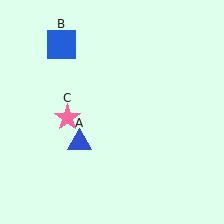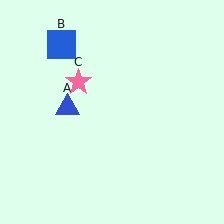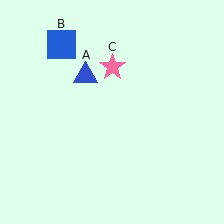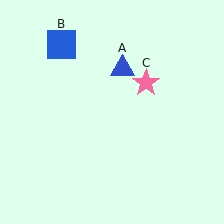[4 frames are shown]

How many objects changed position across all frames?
2 objects changed position: blue triangle (object A), pink star (object C).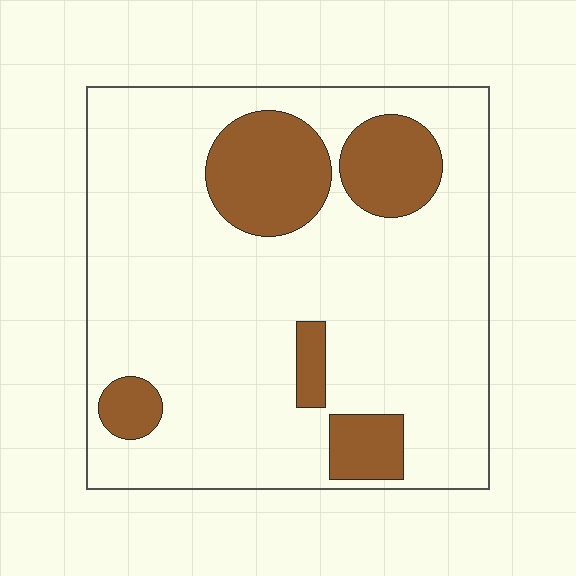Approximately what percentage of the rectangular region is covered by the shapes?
Approximately 20%.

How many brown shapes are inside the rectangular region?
5.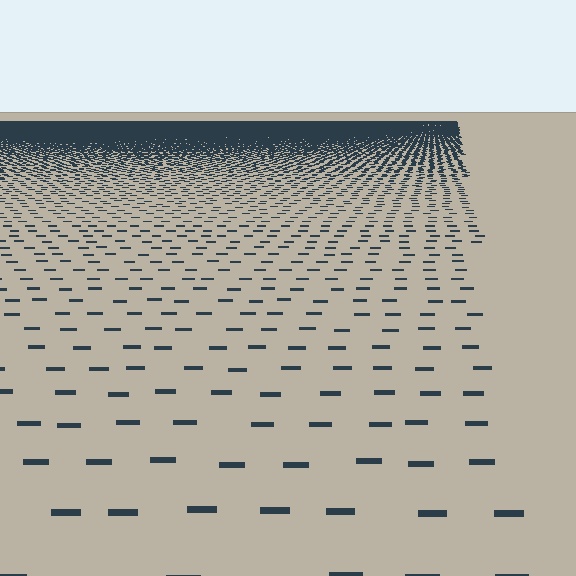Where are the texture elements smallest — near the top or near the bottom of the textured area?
Near the top.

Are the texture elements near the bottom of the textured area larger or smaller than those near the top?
Larger. Near the bottom, elements are closer to the viewer and appear at a bigger on-screen size.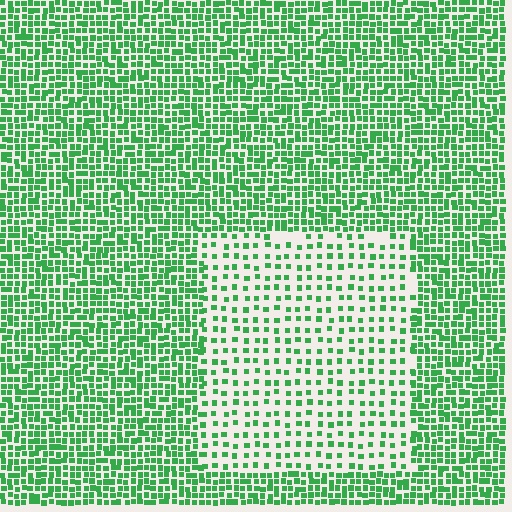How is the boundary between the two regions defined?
The boundary is defined by a change in element density (approximately 2.3x ratio). All elements are the same color, size, and shape.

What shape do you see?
I see a rectangle.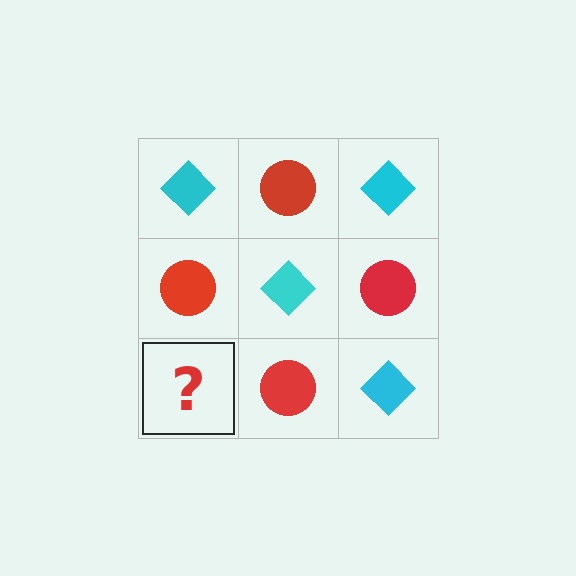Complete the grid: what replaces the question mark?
The question mark should be replaced with a cyan diamond.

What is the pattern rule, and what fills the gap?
The rule is that it alternates cyan diamond and red circle in a checkerboard pattern. The gap should be filled with a cyan diamond.